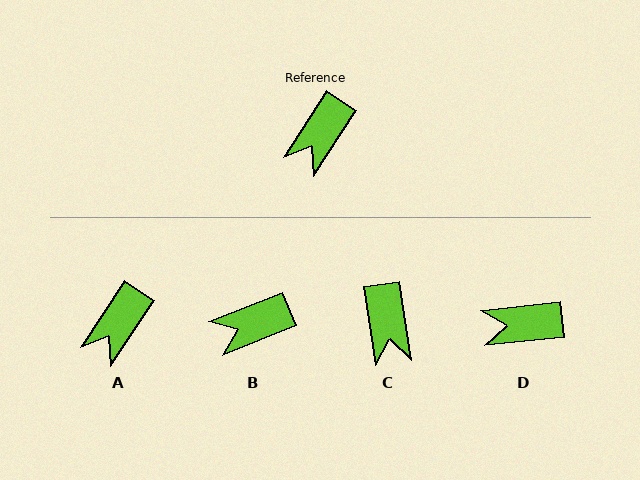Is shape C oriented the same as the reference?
No, it is off by about 42 degrees.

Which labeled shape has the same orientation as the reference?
A.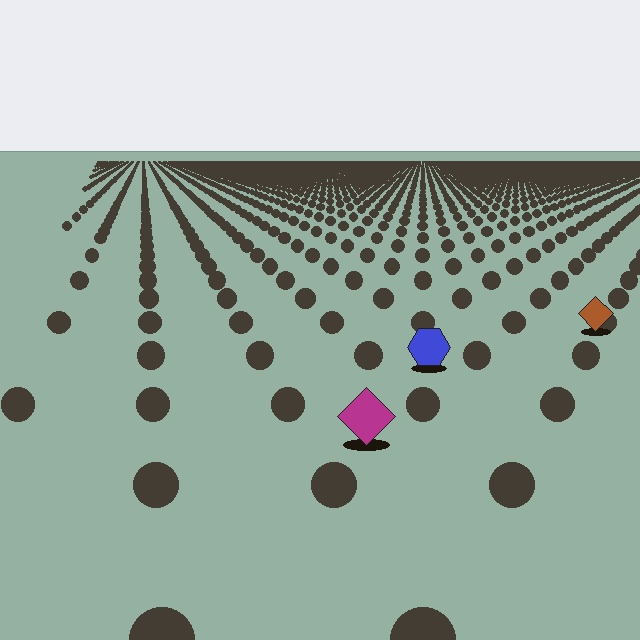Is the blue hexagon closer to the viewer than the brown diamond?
Yes. The blue hexagon is closer — you can tell from the texture gradient: the ground texture is coarser near it.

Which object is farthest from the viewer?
The brown diamond is farthest from the viewer. It appears smaller and the ground texture around it is denser.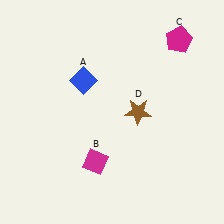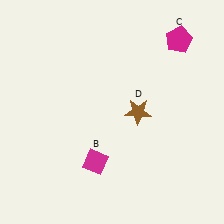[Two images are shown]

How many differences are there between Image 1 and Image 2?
There is 1 difference between the two images.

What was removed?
The blue diamond (A) was removed in Image 2.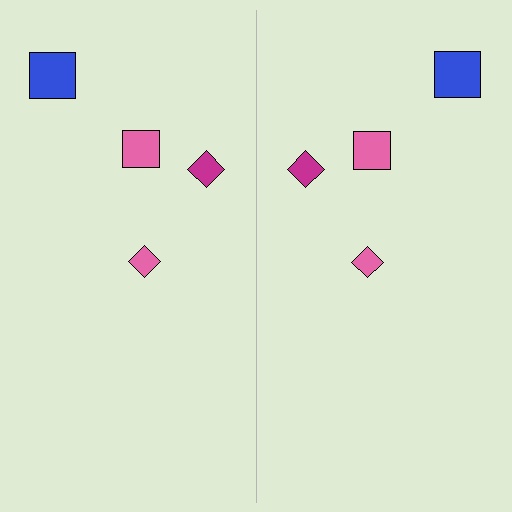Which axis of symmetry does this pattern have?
The pattern has a vertical axis of symmetry running through the center of the image.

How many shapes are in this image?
There are 8 shapes in this image.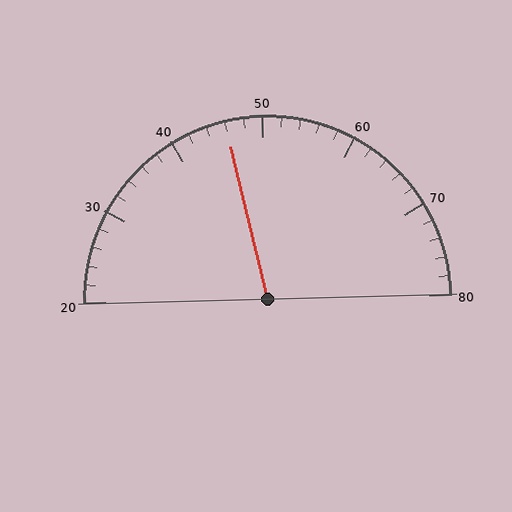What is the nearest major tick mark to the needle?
The nearest major tick mark is 50.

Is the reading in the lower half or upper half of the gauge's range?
The reading is in the lower half of the range (20 to 80).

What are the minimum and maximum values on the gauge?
The gauge ranges from 20 to 80.